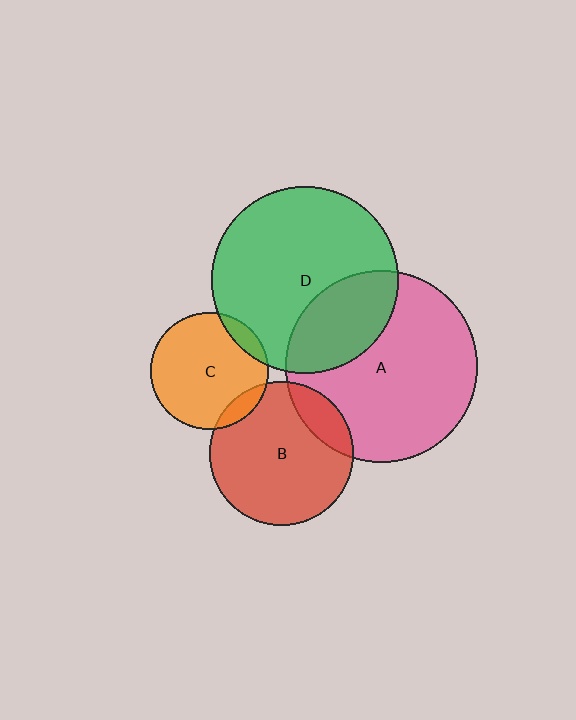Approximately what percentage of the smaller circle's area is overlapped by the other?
Approximately 10%.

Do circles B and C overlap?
Yes.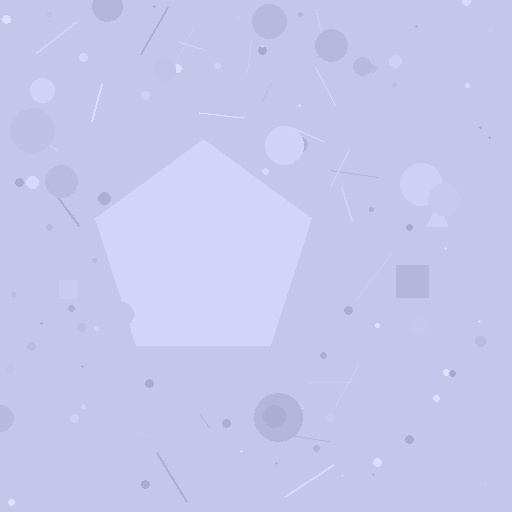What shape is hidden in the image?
A pentagon is hidden in the image.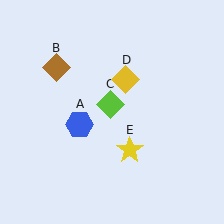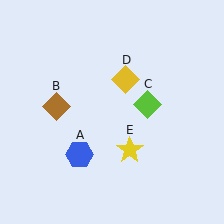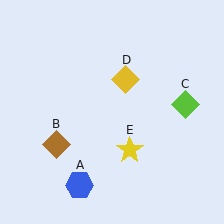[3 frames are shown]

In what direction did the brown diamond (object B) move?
The brown diamond (object B) moved down.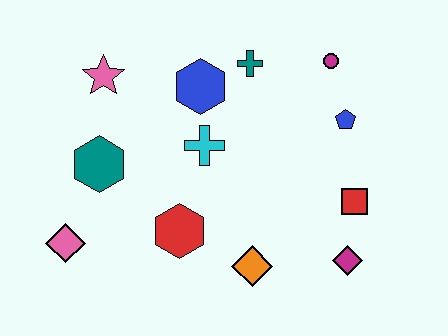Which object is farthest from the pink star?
The magenta diamond is farthest from the pink star.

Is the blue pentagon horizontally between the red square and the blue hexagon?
Yes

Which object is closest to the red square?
The magenta diamond is closest to the red square.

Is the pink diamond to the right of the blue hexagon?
No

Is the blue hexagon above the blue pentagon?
Yes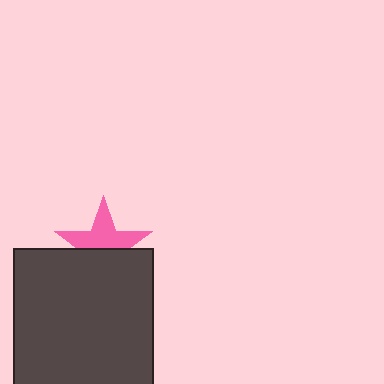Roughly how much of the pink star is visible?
About half of it is visible (roughly 54%).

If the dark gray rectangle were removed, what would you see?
You would see the complete pink star.